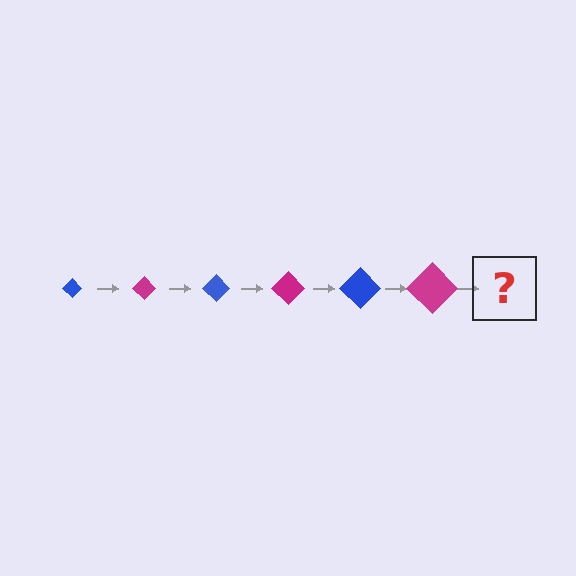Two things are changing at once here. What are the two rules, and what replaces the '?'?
The two rules are that the diamond grows larger each step and the color cycles through blue and magenta. The '?' should be a blue diamond, larger than the previous one.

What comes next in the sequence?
The next element should be a blue diamond, larger than the previous one.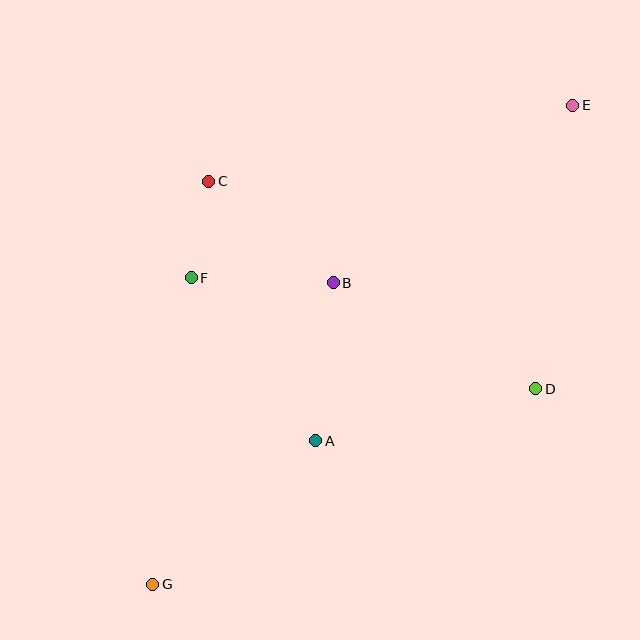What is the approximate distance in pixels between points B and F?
The distance between B and F is approximately 142 pixels.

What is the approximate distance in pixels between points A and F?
The distance between A and F is approximately 205 pixels.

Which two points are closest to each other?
Points C and F are closest to each other.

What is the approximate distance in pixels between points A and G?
The distance between A and G is approximately 217 pixels.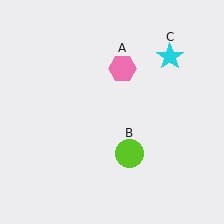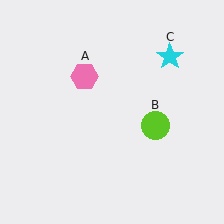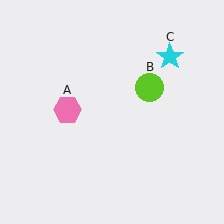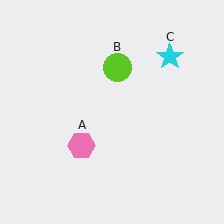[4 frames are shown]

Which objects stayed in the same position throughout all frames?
Cyan star (object C) remained stationary.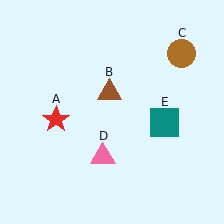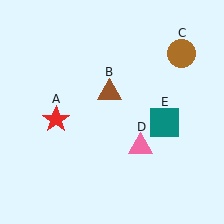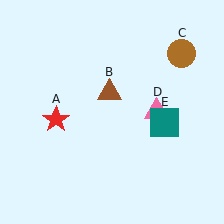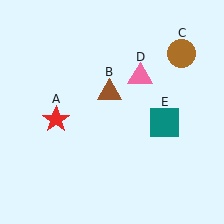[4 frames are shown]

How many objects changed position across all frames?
1 object changed position: pink triangle (object D).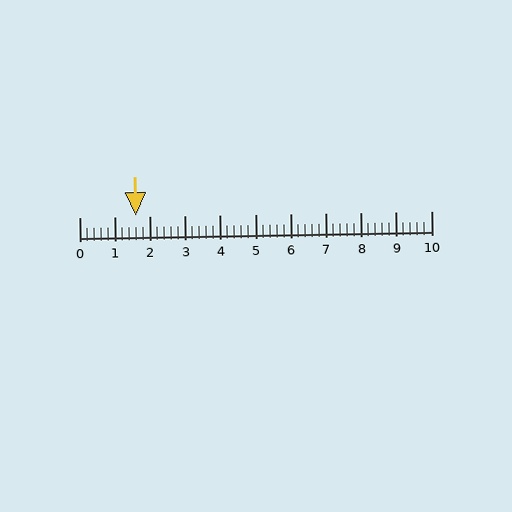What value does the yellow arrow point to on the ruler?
The yellow arrow points to approximately 1.6.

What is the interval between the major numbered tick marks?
The major tick marks are spaced 1 units apart.